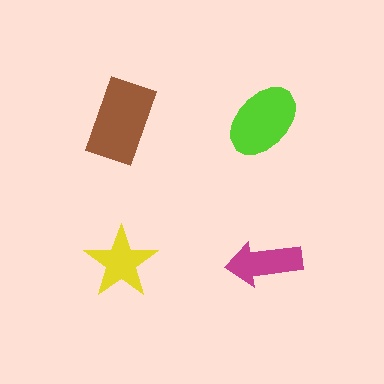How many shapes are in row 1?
2 shapes.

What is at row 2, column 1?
A yellow star.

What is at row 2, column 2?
A magenta arrow.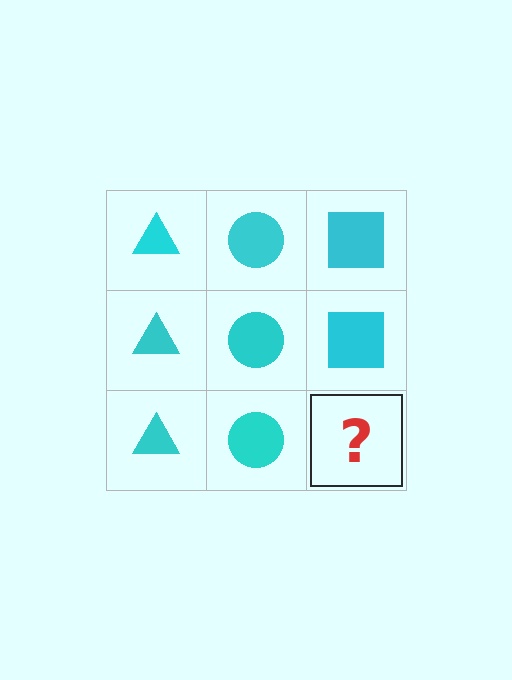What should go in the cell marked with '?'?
The missing cell should contain a cyan square.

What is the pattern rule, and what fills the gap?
The rule is that each column has a consistent shape. The gap should be filled with a cyan square.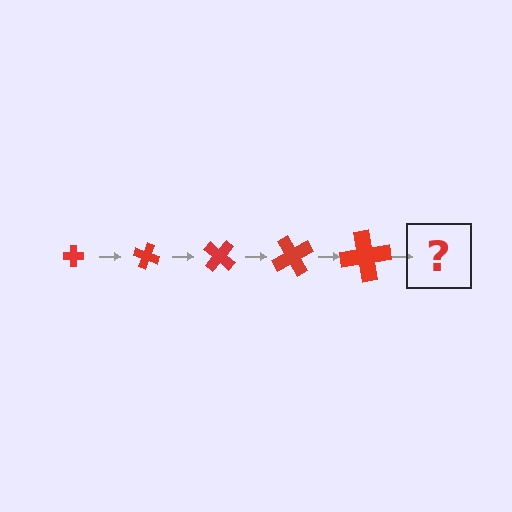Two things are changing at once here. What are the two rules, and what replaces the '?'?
The two rules are that the cross grows larger each step and it rotates 20 degrees each step. The '?' should be a cross, larger than the previous one and rotated 100 degrees from the start.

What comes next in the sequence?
The next element should be a cross, larger than the previous one and rotated 100 degrees from the start.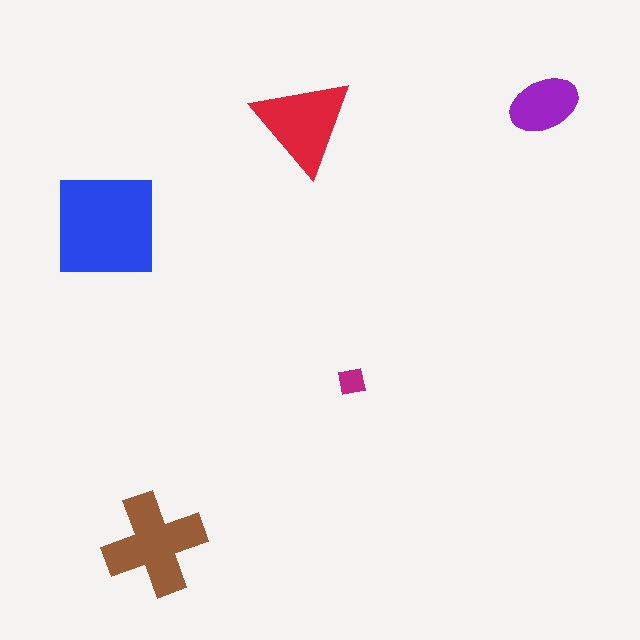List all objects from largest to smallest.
The blue square, the brown cross, the red triangle, the purple ellipse, the magenta square.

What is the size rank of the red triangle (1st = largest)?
3rd.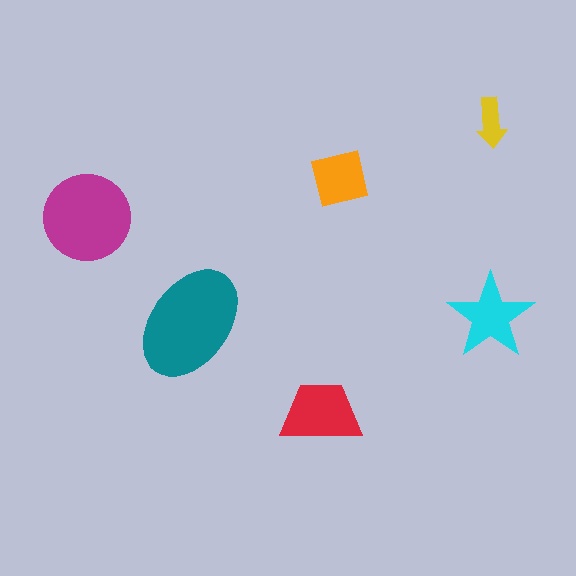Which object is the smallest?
The yellow arrow.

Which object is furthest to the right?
The yellow arrow is rightmost.